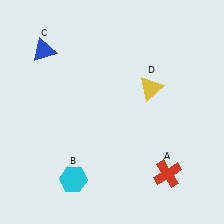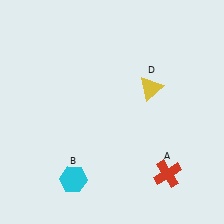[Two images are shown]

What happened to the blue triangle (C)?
The blue triangle (C) was removed in Image 2. It was in the top-left area of Image 1.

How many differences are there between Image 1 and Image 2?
There is 1 difference between the two images.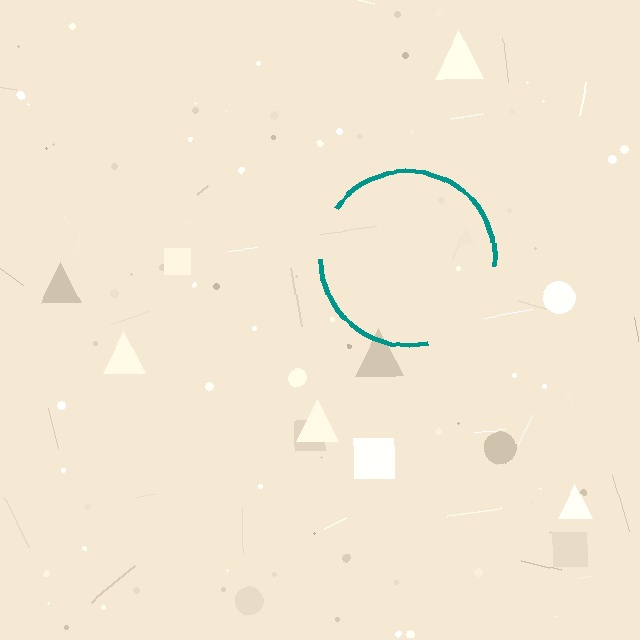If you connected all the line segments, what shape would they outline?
They would outline a circle.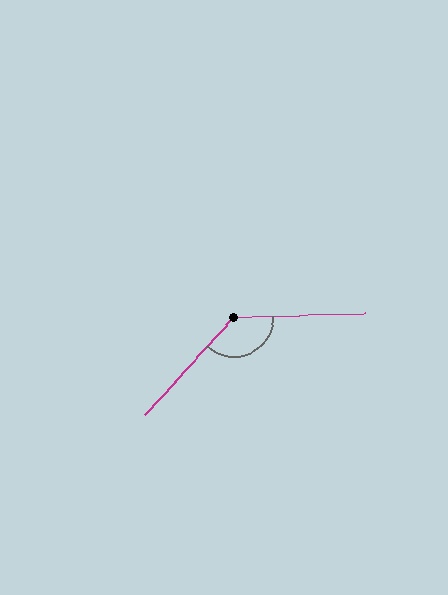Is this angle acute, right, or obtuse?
It is obtuse.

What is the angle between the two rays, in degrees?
Approximately 135 degrees.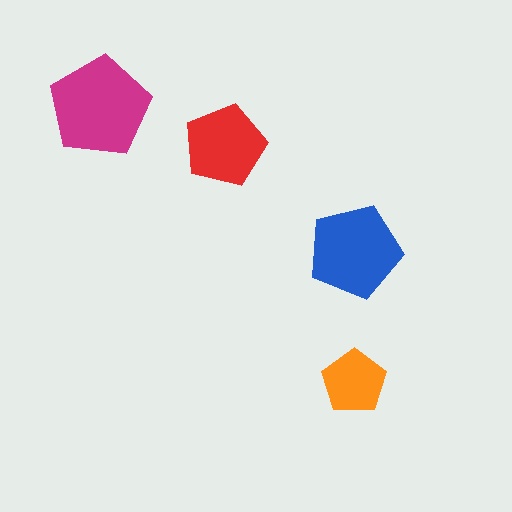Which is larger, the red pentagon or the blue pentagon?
The blue one.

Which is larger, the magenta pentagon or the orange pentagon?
The magenta one.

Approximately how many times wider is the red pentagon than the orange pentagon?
About 1.5 times wider.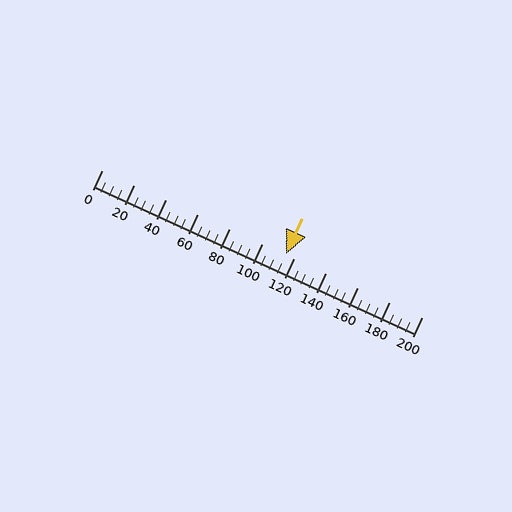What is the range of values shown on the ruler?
The ruler shows values from 0 to 200.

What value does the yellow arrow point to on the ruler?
The yellow arrow points to approximately 115.